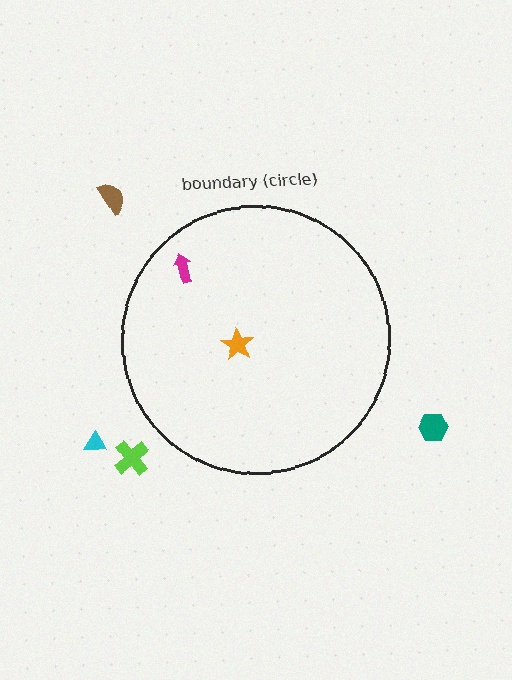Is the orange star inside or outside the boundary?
Inside.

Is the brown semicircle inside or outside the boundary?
Outside.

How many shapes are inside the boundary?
2 inside, 4 outside.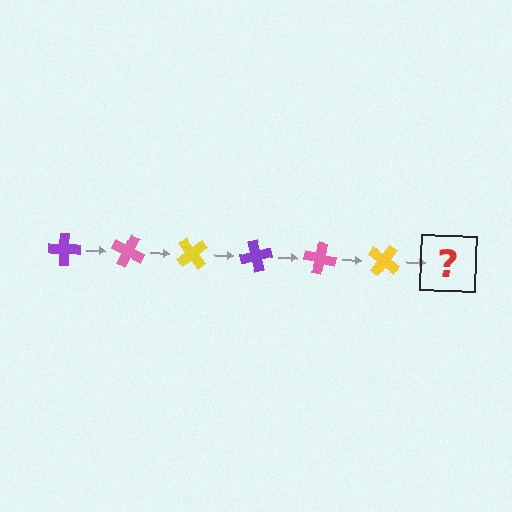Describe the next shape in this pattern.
It should be a purple cross, rotated 150 degrees from the start.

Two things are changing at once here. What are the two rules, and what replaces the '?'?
The two rules are that it rotates 25 degrees each step and the color cycles through purple, pink, and yellow. The '?' should be a purple cross, rotated 150 degrees from the start.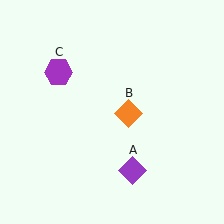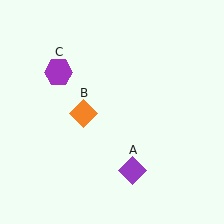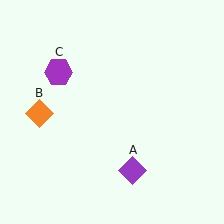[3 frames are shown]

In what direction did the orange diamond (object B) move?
The orange diamond (object B) moved left.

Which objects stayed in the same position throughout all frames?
Purple diamond (object A) and purple hexagon (object C) remained stationary.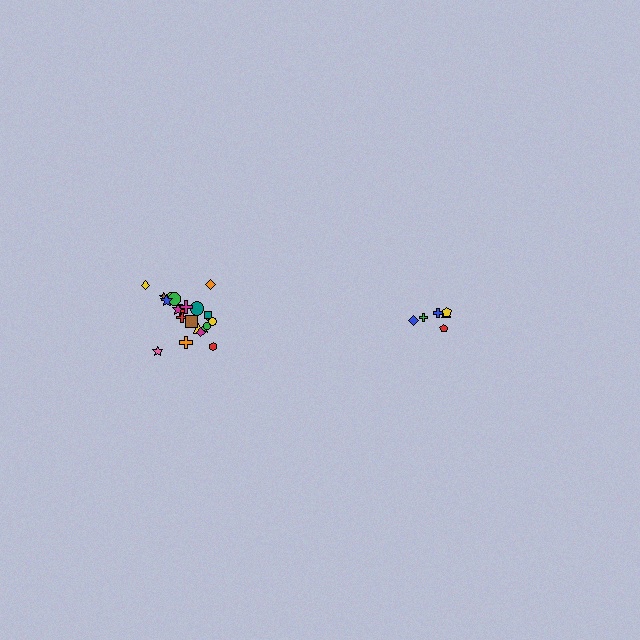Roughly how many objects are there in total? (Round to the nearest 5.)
Roughly 30 objects in total.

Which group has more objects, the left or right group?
The left group.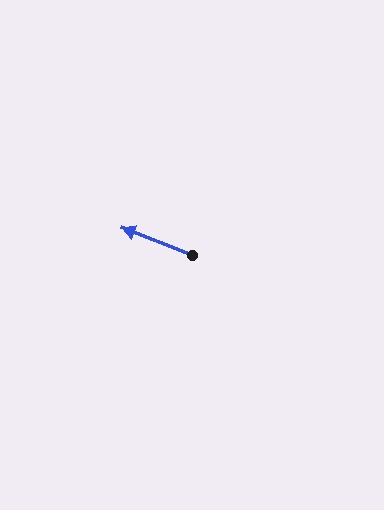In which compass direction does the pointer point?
West.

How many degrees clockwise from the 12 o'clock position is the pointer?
Approximately 291 degrees.